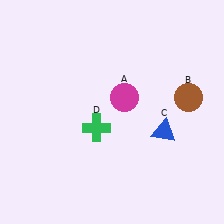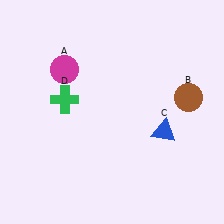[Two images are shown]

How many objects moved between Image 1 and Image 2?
2 objects moved between the two images.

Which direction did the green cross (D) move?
The green cross (D) moved left.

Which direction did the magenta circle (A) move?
The magenta circle (A) moved left.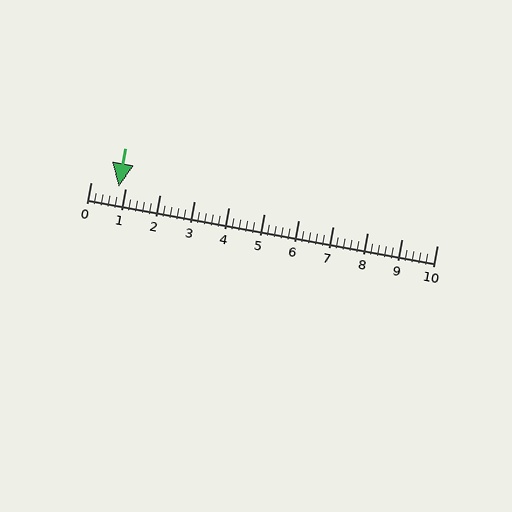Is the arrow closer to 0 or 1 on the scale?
The arrow is closer to 1.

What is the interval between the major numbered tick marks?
The major tick marks are spaced 1 units apart.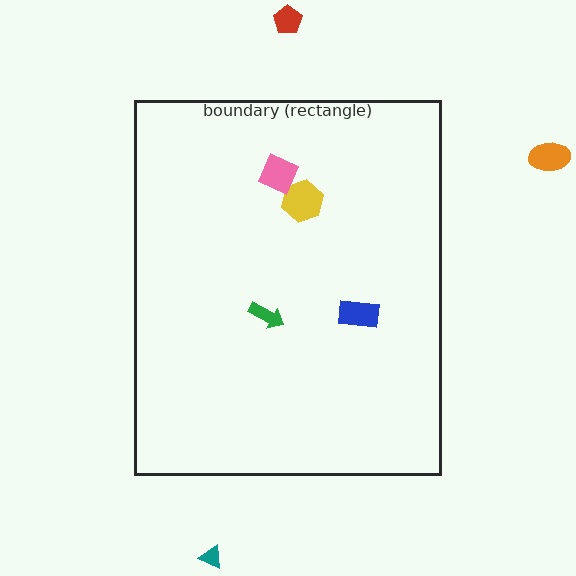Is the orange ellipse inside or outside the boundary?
Outside.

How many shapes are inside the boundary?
4 inside, 3 outside.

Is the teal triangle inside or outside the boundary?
Outside.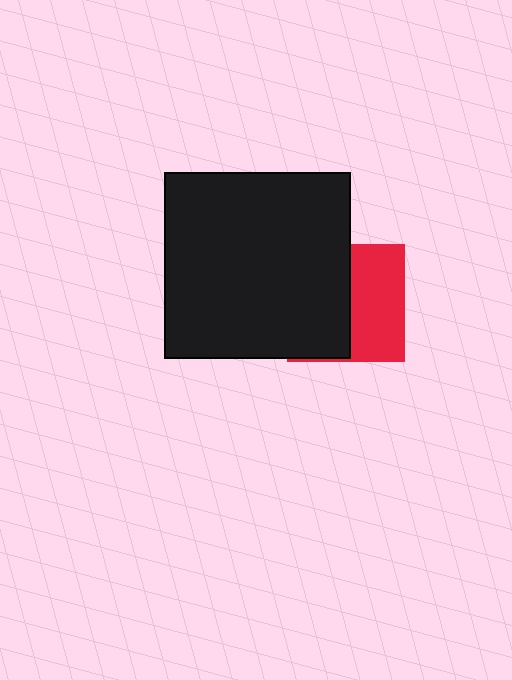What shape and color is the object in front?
The object in front is a black square.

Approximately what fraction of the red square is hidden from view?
Roughly 53% of the red square is hidden behind the black square.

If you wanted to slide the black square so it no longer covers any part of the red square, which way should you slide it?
Slide it left — that is the most direct way to separate the two shapes.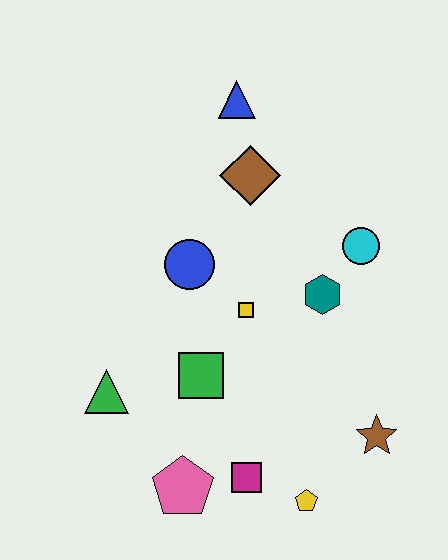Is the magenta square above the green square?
No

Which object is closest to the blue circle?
The yellow square is closest to the blue circle.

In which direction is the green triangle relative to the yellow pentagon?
The green triangle is to the left of the yellow pentagon.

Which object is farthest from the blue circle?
The yellow pentagon is farthest from the blue circle.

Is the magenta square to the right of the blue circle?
Yes